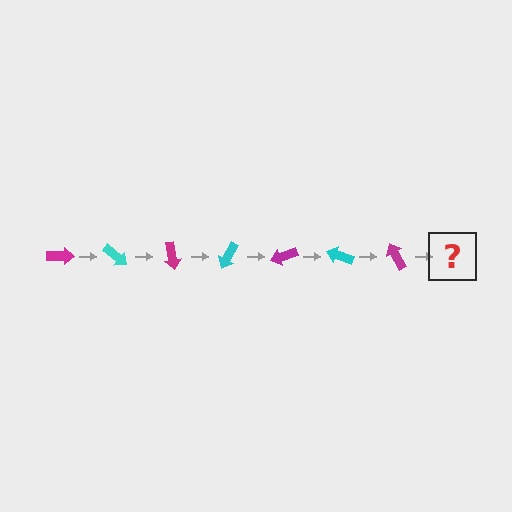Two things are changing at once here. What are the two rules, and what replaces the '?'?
The two rules are that it rotates 40 degrees each step and the color cycles through magenta and cyan. The '?' should be a cyan arrow, rotated 280 degrees from the start.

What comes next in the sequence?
The next element should be a cyan arrow, rotated 280 degrees from the start.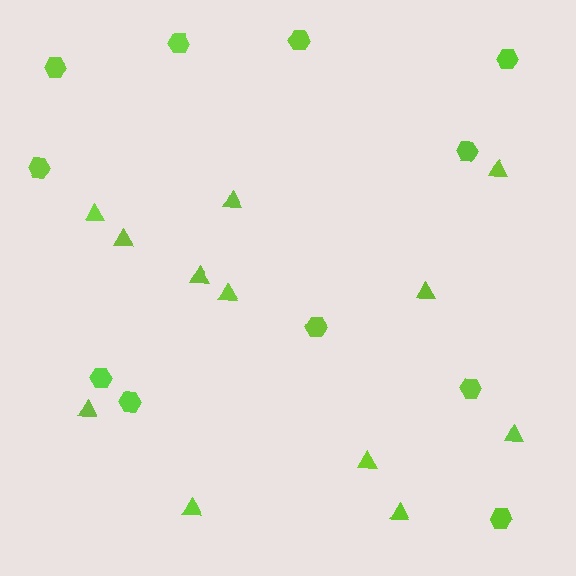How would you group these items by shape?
There are 2 groups: one group of triangles (12) and one group of hexagons (11).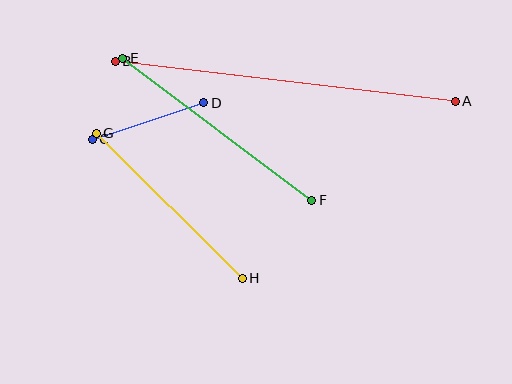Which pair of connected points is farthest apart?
Points A and B are farthest apart.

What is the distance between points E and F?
The distance is approximately 237 pixels.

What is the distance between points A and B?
The distance is approximately 343 pixels.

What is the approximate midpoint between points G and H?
The midpoint is at approximately (169, 206) pixels.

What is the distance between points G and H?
The distance is approximately 206 pixels.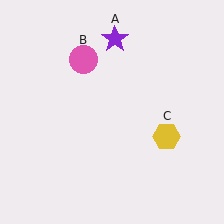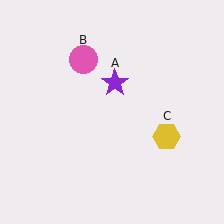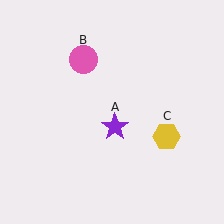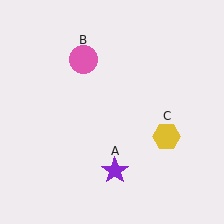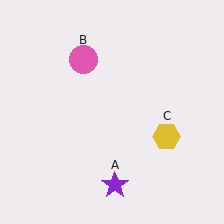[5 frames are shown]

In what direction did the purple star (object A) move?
The purple star (object A) moved down.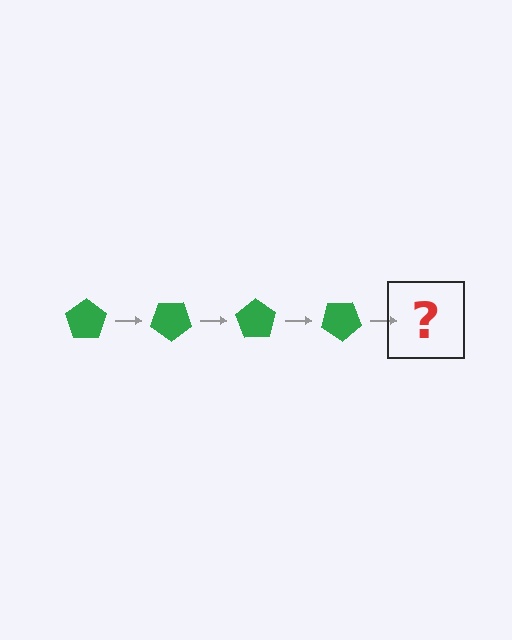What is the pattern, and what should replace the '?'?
The pattern is that the pentagon rotates 35 degrees each step. The '?' should be a green pentagon rotated 140 degrees.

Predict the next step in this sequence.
The next step is a green pentagon rotated 140 degrees.